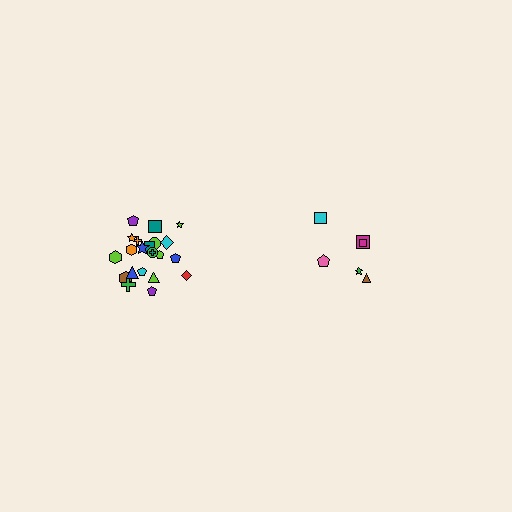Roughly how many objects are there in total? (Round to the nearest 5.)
Roughly 30 objects in total.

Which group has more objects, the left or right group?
The left group.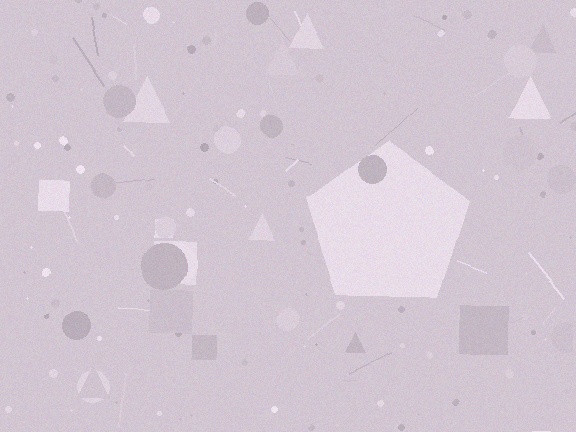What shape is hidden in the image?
A pentagon is hidden in the image.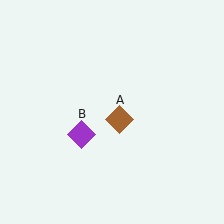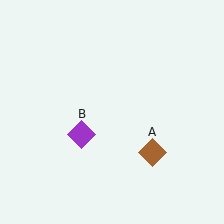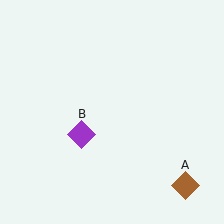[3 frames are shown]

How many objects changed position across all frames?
1 object changed position: brown diamond (object A).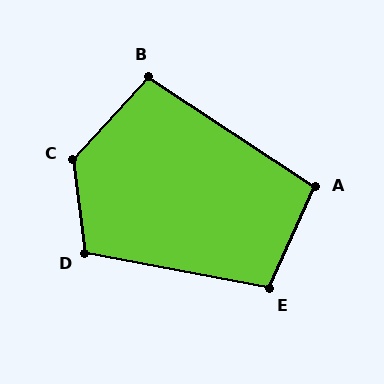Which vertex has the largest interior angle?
C, at approximately 131 degrees.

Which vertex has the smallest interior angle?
B, at approximately 99 degrees.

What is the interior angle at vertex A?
Approximately 99 degrees (obtuse).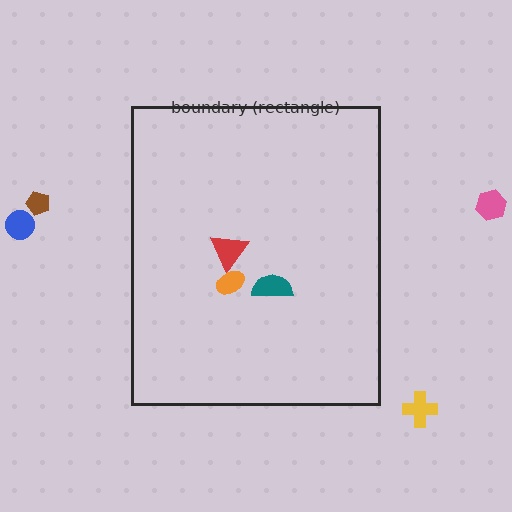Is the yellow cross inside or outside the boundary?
Outside.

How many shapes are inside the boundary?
3 inside, 4 outside.